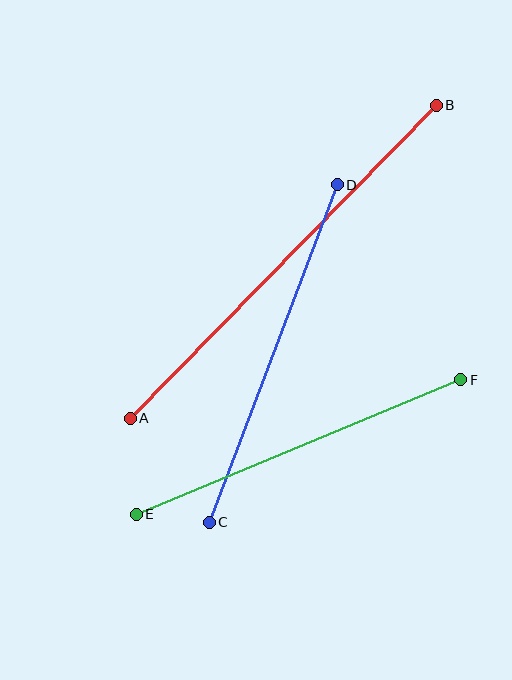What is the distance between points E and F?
The distance is approximately 351 pixels.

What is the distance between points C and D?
The distance is approximately 361 pixels.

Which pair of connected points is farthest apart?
Points A and B are farthest apart.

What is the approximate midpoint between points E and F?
The midpoint is at approximately (299, 447) pixels.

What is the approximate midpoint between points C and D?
The midpoint is at approximately (273, 354) pixels.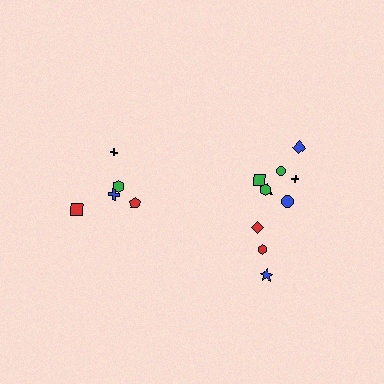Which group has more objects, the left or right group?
The right group.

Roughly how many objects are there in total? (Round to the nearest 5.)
Roughly 15 objects in total.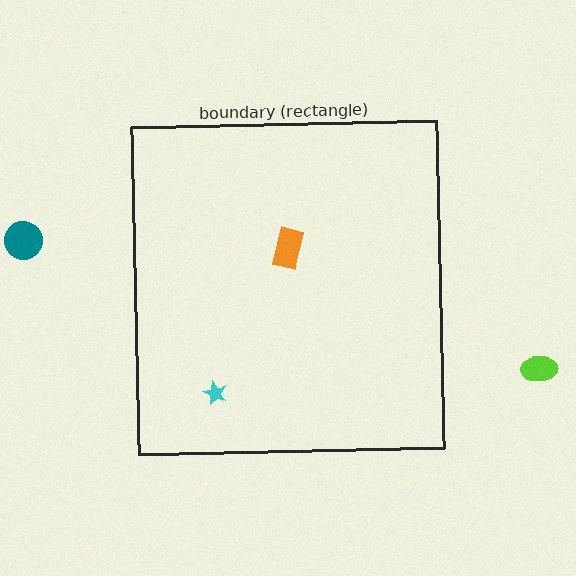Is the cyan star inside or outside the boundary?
Inside.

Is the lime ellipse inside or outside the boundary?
Outside.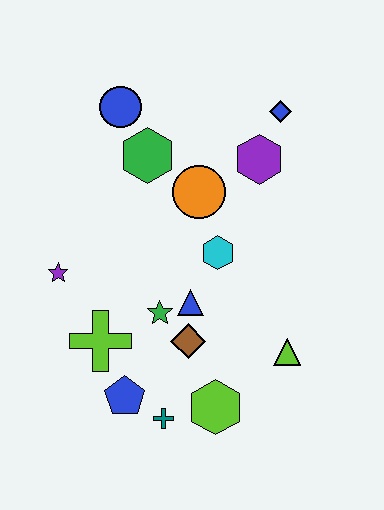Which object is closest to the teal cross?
The blue pentagon is closest to the teal cross.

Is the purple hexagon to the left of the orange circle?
No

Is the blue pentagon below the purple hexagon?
Yes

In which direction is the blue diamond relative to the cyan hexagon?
The blue diamond is above the cyan hexagon.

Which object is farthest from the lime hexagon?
The blue circle is farthest from the lime hexagon.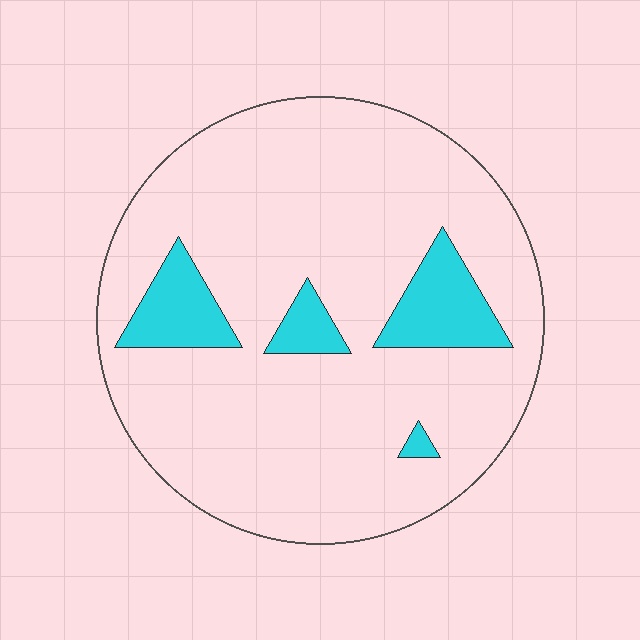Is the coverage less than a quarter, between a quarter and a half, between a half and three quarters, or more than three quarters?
Less than a quarter.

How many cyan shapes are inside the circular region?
4.